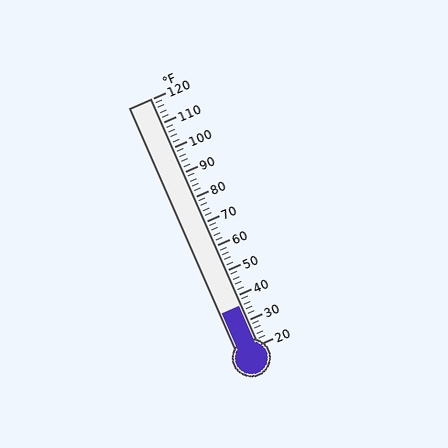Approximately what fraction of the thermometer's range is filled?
The thermometer is filled to approximately 15% of its range.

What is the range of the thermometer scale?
The thermometer scale ranges from 20°F to 120°F.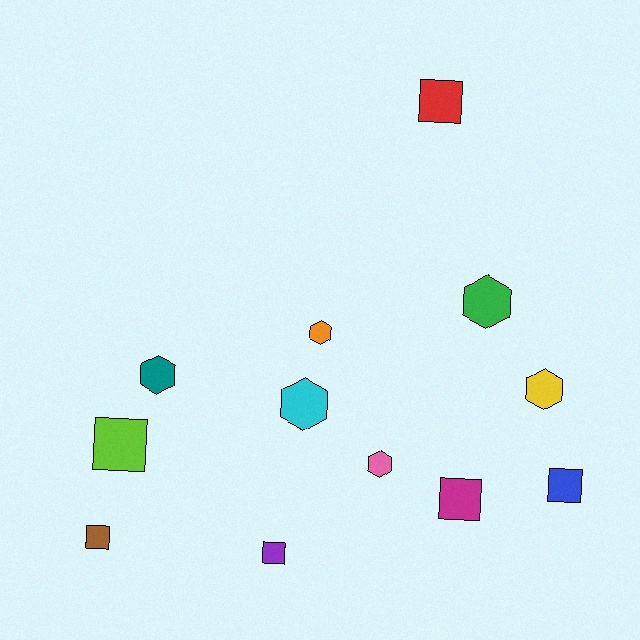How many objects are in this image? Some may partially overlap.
There are 12 objects.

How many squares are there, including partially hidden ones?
There are 6 squares.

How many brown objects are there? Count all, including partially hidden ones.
There is 1 brown object.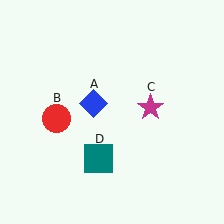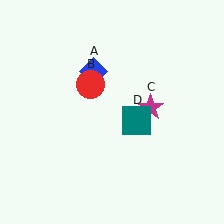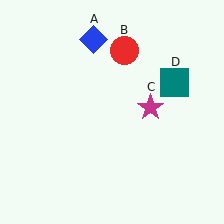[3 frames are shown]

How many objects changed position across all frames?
3 objects changed position: blue diamond (object A), red circle (object B), teal square (object D).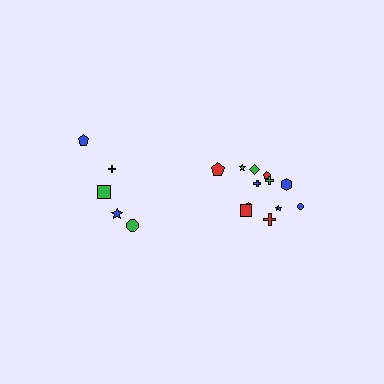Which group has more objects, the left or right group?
The right group.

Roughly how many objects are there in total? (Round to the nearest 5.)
Roughly 15 objects in total.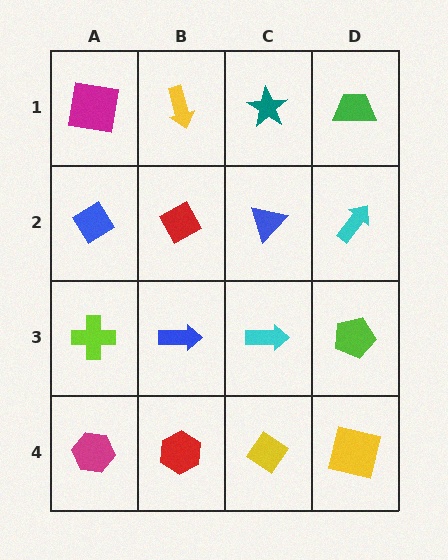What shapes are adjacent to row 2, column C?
A teal star (row 1, column C), a cyan arrow (row 3, column C), a red diamond (row 2, column B), a cyan arrow (row 2, column D).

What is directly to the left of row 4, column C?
A red hexagon.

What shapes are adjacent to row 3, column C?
A blue triangle (row 2, column C), a yellow diamond (row 4, column C), a blue arrow (row 3, column B), a lime pentagon (row 3, column D).